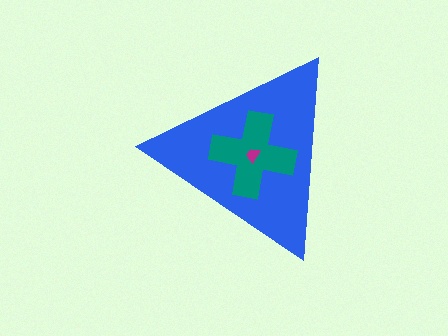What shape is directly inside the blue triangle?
The teal cross.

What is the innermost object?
The magenta trapezoid.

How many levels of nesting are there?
3.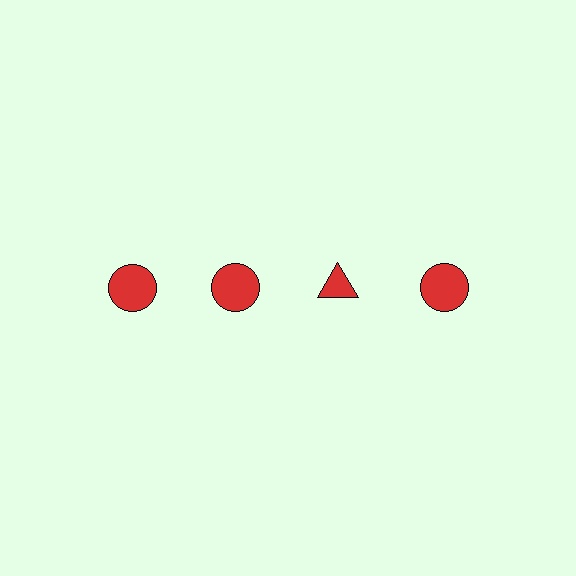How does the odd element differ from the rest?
It has a different shape: triangle instead of circle.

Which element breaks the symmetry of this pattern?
The red triangle in the top row, center column breaks the symmetry. All other shapes are red circles.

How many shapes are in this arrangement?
There are 4 shapes arranged in a grid pattern.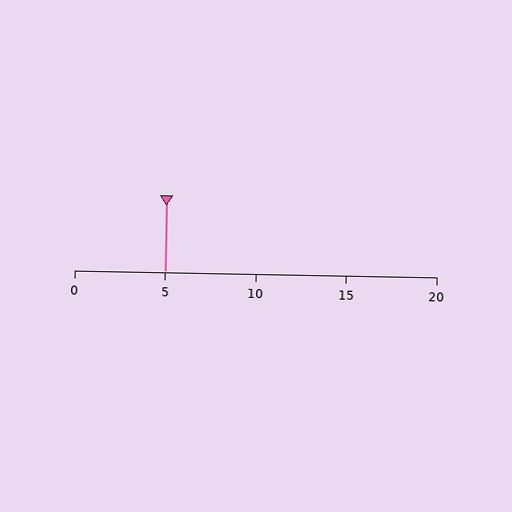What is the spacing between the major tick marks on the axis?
The major ticks are spaced 5 apart.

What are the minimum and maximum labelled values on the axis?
The axis runs from 0 to 20.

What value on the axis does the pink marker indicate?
The marker indicates approximately 5.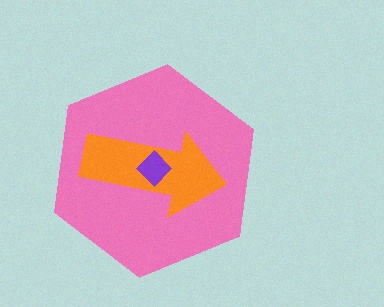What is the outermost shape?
The pink hexagon.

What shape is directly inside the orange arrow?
The purple diamond.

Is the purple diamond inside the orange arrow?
Yes.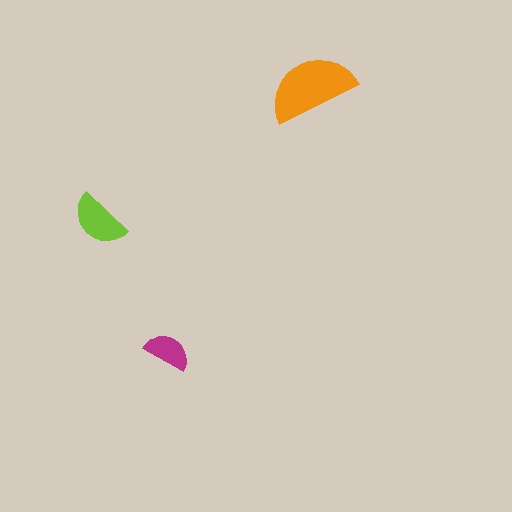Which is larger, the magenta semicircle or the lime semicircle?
The lime one.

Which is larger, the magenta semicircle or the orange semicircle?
The orange one.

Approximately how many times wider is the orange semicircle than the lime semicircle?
About 1.5 times wider.